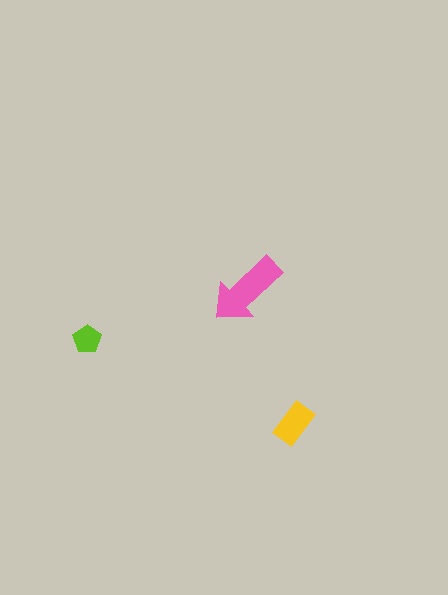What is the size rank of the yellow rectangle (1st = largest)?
2nd.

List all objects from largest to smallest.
The pink arrow, the yellow rectangle, the lime pentagon.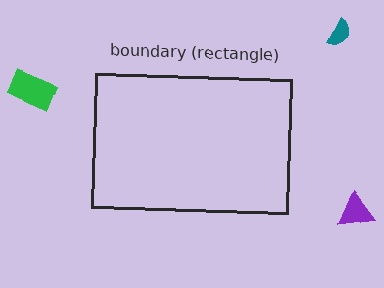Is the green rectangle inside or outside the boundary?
Outside.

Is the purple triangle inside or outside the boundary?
Outside.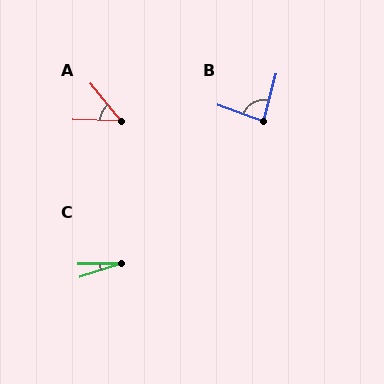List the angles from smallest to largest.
C (18°), A (49°), B (85°).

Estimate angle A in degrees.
Approximately 49 degrees.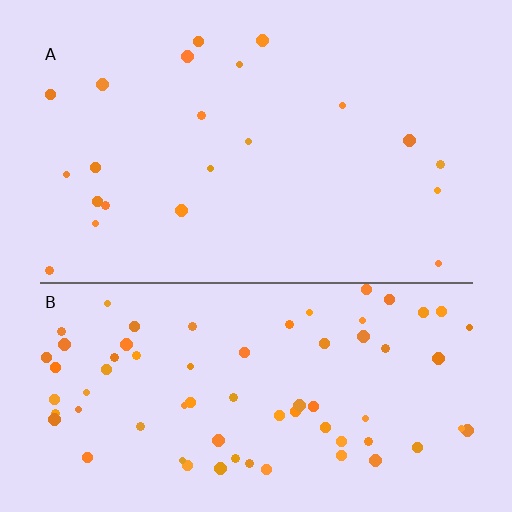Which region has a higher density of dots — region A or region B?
B (the bottom).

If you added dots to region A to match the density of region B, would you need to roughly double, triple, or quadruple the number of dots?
Approximately triple.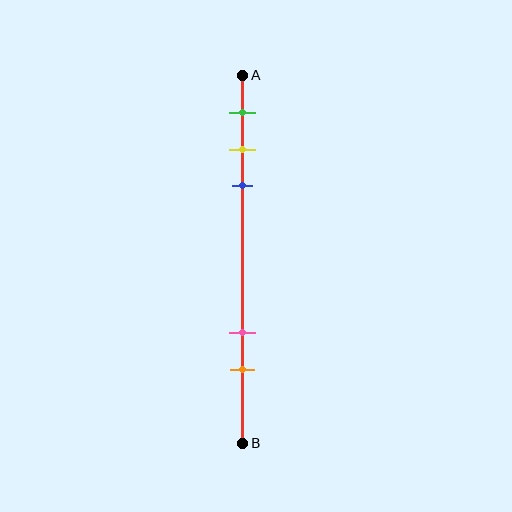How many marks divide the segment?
There are 5 marks dividing the segment.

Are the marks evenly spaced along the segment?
No, the marks are not evenly spaced.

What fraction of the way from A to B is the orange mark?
The orange mark is approximately 80% (0.8) of the way from A to B.